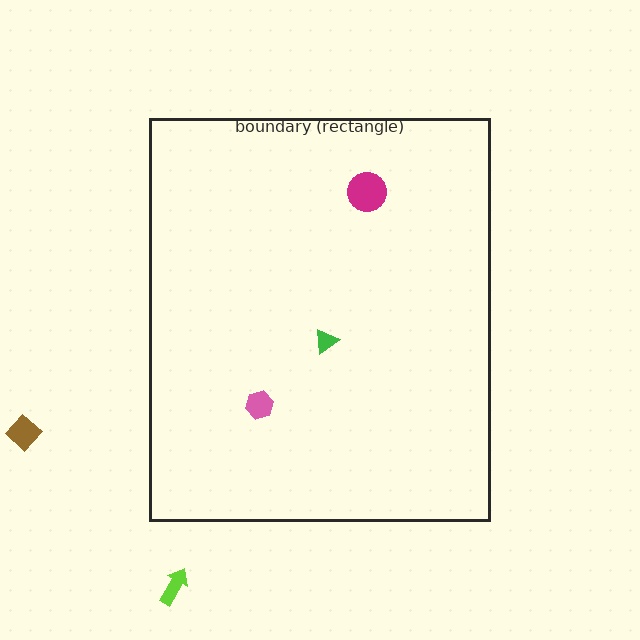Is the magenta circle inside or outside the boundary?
Inside.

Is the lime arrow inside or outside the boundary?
Outside.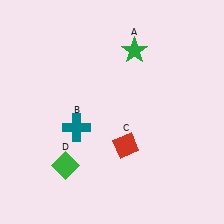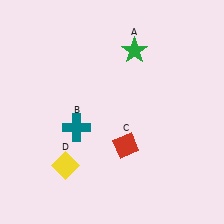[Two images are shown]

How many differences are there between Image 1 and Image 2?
There is 1 difference between the two images.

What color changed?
The diamond (D) changed from green in Image 1 to yellow in Image 2.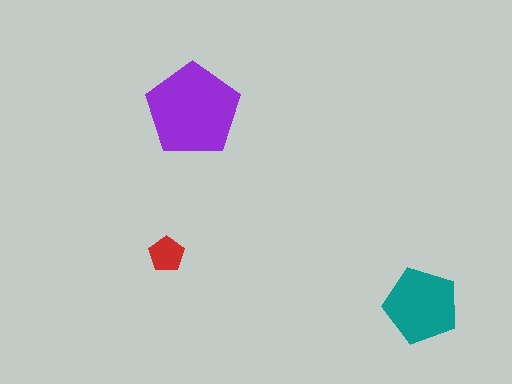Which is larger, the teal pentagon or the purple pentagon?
The purple one.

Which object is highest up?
The purple pentagon is topmost.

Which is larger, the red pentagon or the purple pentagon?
The purple one.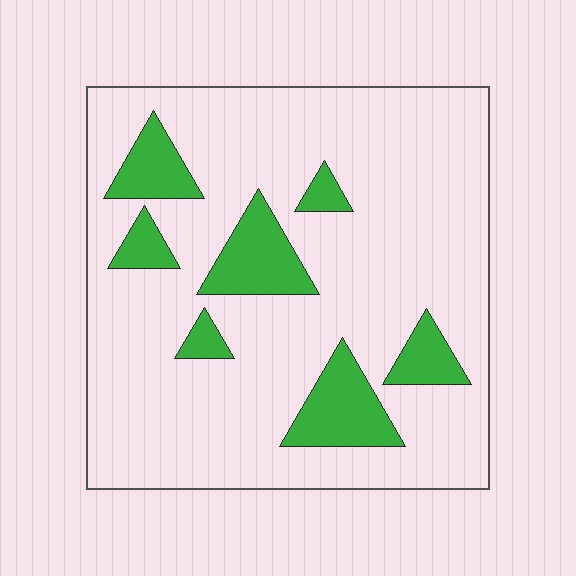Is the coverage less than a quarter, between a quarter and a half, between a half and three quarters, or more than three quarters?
Less than a quarter.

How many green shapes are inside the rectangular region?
7.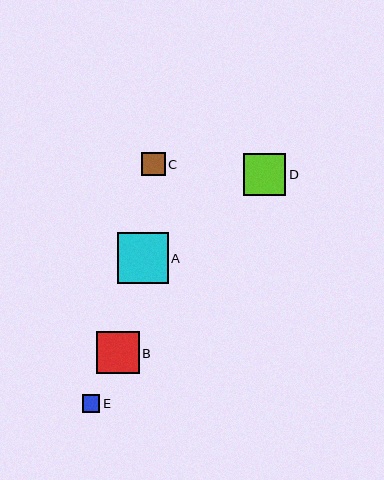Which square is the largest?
Square A is the largest with a size of approximately 50 pixels.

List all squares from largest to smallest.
From largest to smallest: A, B, D, C, E.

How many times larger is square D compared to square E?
Square D is approximately 2.4 times the size of square E.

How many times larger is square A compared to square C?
Square A is approximately 2.1 times the size of square C.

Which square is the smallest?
Square E is the smallest with a size of approximately 18 pixels.